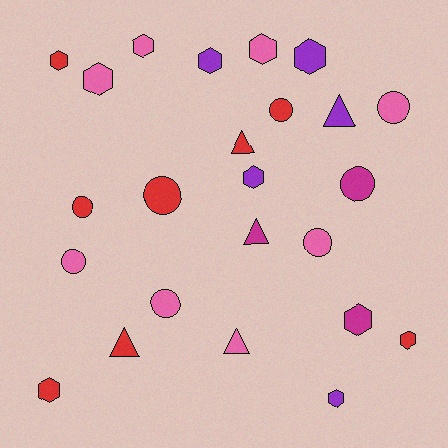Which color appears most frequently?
Red, with 8 objects.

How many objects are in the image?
There are 24 objects.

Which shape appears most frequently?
Hexagon, with 11 objects.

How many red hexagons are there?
There are 3 red hexagons.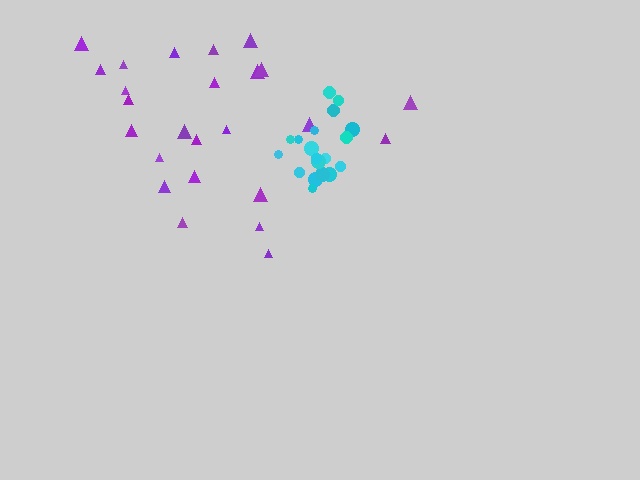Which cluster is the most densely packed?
Cyan.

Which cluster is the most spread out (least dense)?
Purple.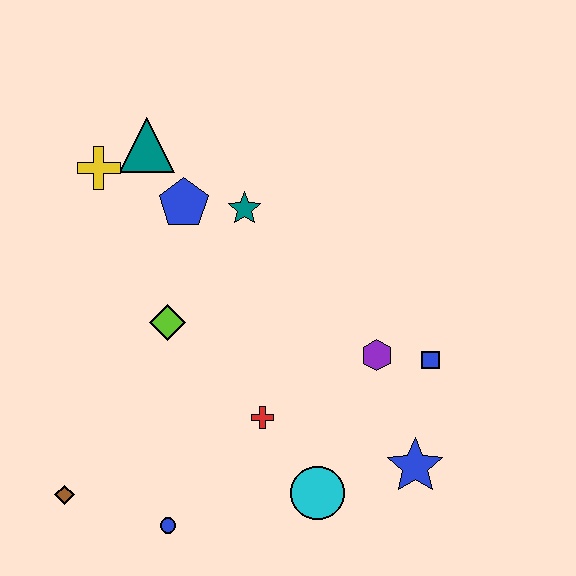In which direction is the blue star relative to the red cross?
The blue star is to the right of the red cross.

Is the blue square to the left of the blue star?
No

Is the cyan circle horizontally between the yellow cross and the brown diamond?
No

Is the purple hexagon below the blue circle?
No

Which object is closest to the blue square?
The purple hexagon is closest to the blue square.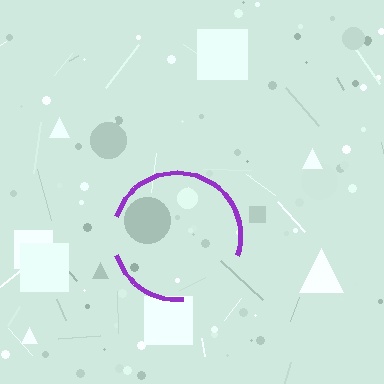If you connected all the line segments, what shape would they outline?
They would outline a circle.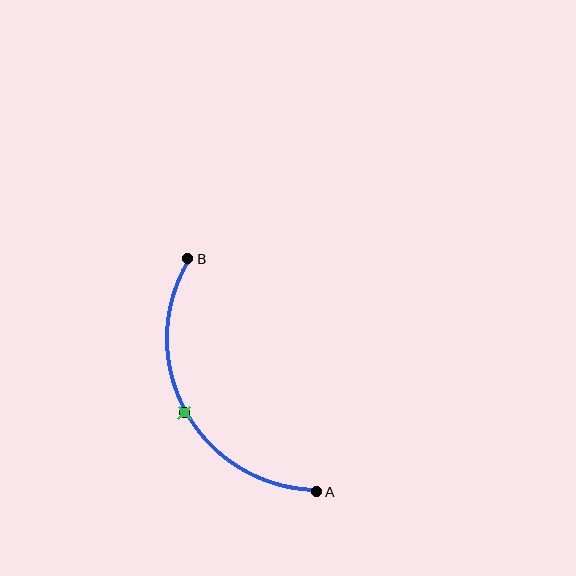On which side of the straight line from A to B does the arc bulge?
The arc bulges to the left of the straight line connecting A and B.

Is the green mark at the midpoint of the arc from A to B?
Yes. The green mark lies on the arc at equal arc-length from both A and B — it is the arc midpoint.